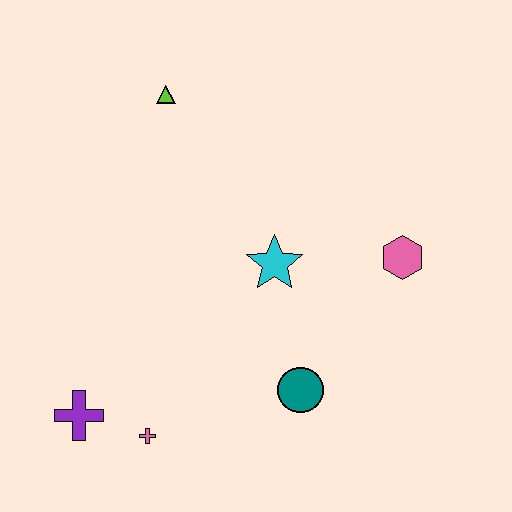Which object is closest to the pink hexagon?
The cyan star is closest to the pink hexagon.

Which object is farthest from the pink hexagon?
The purple cross is farthest from the pink hexagon.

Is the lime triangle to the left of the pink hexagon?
Yes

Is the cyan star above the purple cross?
Yes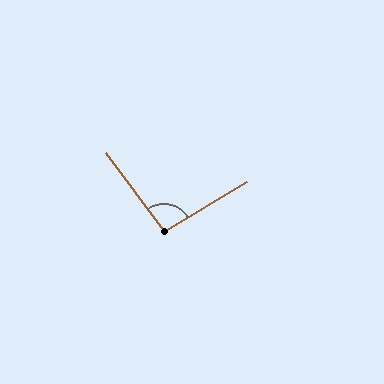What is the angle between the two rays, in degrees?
Approximately 95 degrees.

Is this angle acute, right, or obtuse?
It is obtuse.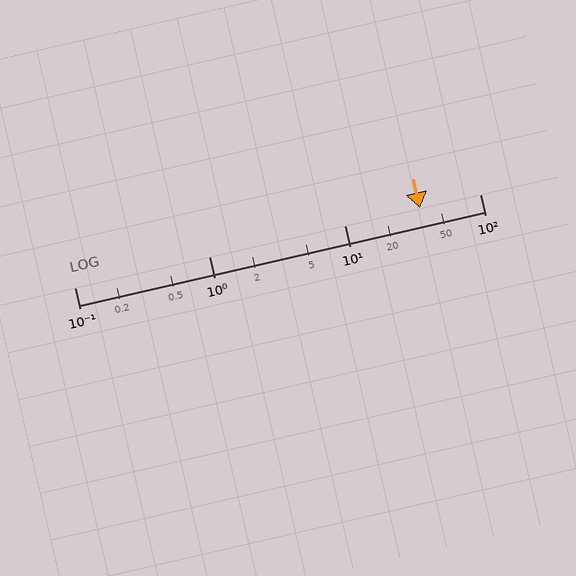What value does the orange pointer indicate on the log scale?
The pointer indicates approximately 36.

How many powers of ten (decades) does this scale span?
The scale spans 3 decades, from 0.1 to 100.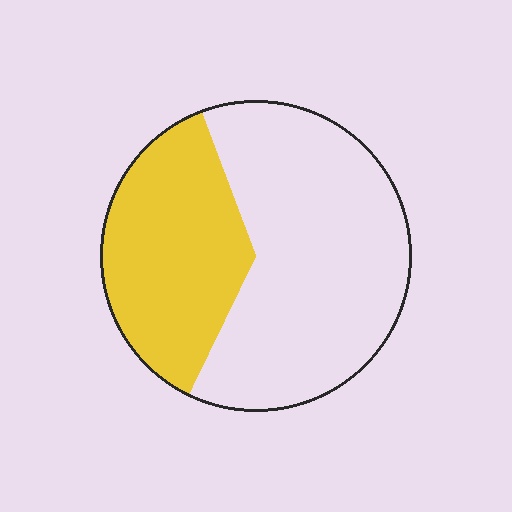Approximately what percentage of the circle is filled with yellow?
Approximately 35%.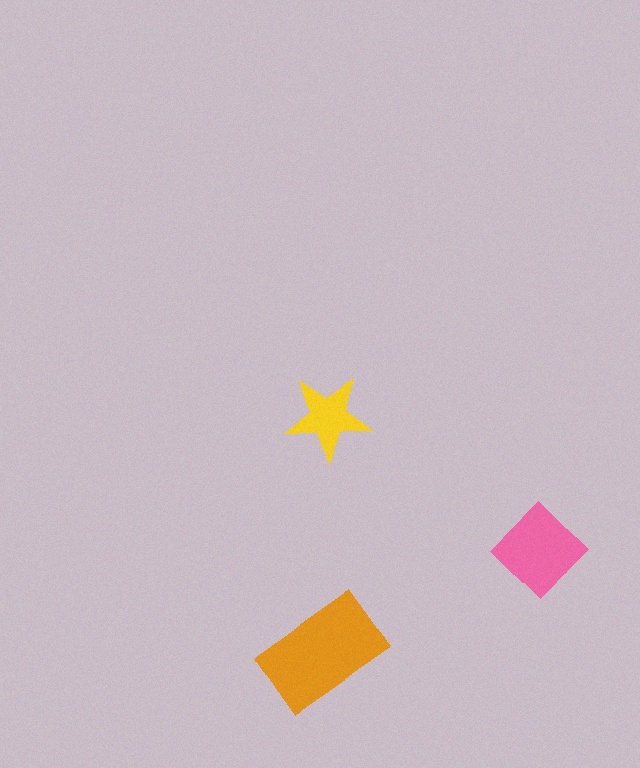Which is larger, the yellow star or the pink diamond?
The pink diamond.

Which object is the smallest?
The yellow star.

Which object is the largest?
The orange rectangle.